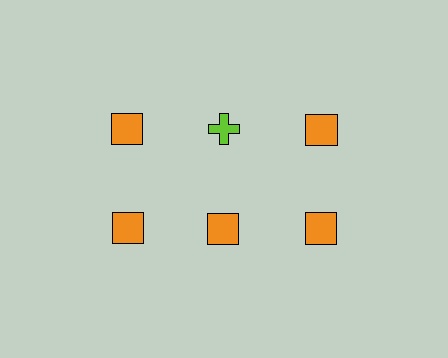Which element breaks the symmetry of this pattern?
The lime cross in the top row, second from left column breaks the symmetry. All other shapes are orange squares.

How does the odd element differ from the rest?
It differs in both color (lime instead of orange) and shape (cross instead of square).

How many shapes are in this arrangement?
There are 6 shapes arranged in a grid pattern.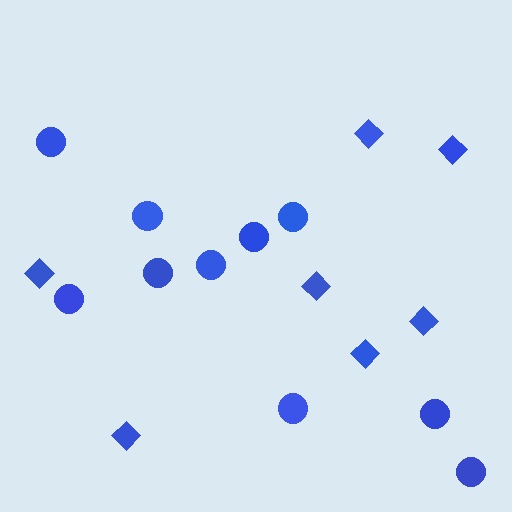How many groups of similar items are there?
There are 2 groups: one group of circles (10) and one group of diamonds (7).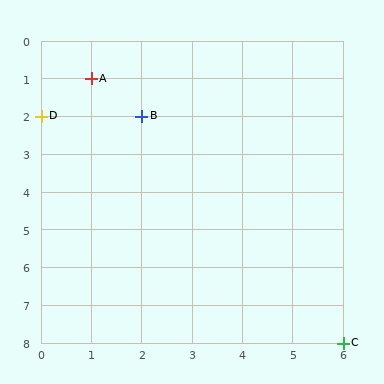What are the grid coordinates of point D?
Point D is at grid coordinates (0, 2).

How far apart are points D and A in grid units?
Points D and A are 1 column and 1 row apart (about 1.4 grid units diagonally).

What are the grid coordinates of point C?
Point C is at grid coordinates (6, 8).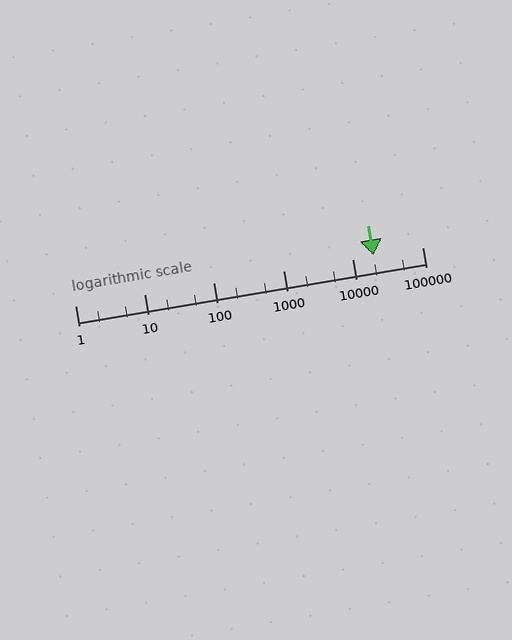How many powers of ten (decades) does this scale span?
The scale spans 5 decades, from 1 to 100000.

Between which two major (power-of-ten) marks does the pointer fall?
The pointer is between 10000 and 100000.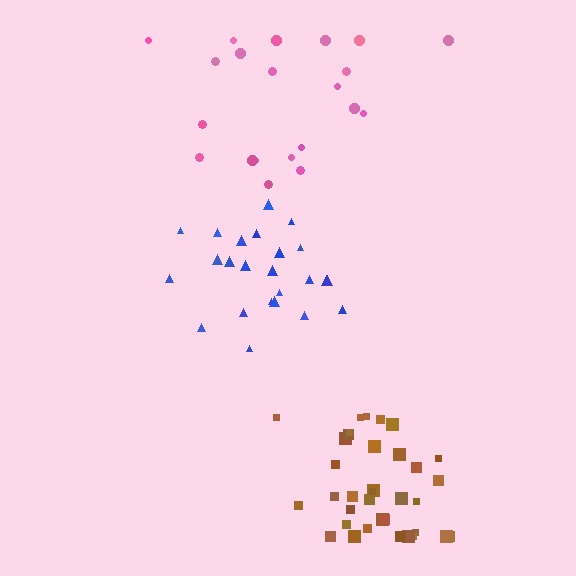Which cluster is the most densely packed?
Brown.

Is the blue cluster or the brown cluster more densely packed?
Brown.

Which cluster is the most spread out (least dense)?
Pink.